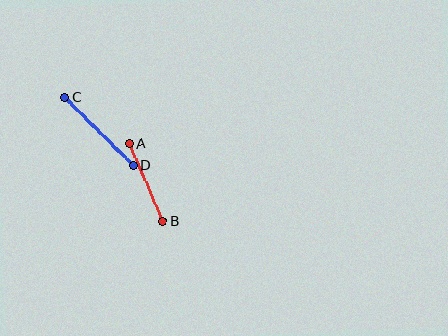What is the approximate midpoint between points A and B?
The midpoint is at approximately (146, 182) pixels.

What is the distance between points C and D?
The distance is approximately 96 pixels.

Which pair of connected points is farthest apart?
Points C and D are farthest apart.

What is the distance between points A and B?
The distance is approximately 85 pixels.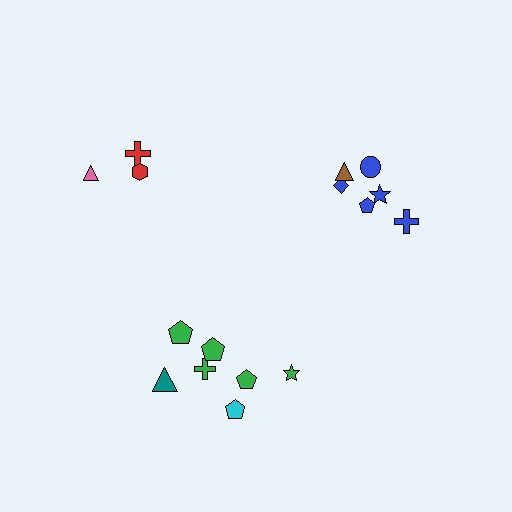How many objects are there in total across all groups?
There are 16 objects.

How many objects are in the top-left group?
There are 3 objects.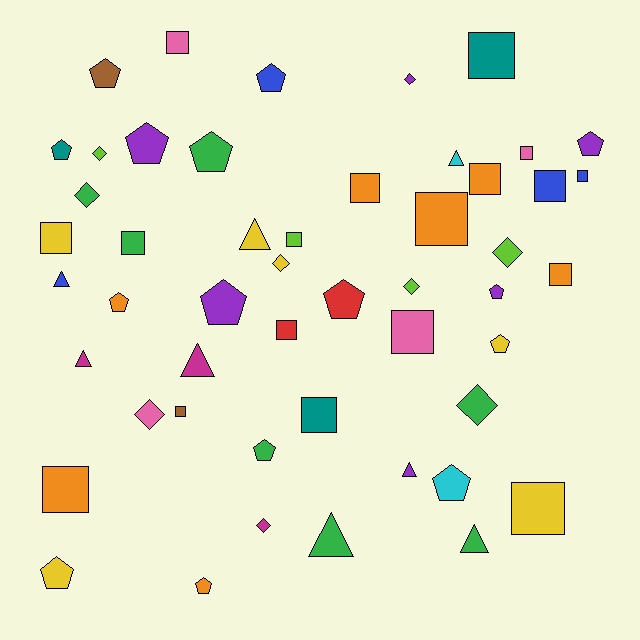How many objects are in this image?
There are 50 objects.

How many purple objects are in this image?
There are 6 purple objects.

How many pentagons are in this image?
There are 15 pentagons.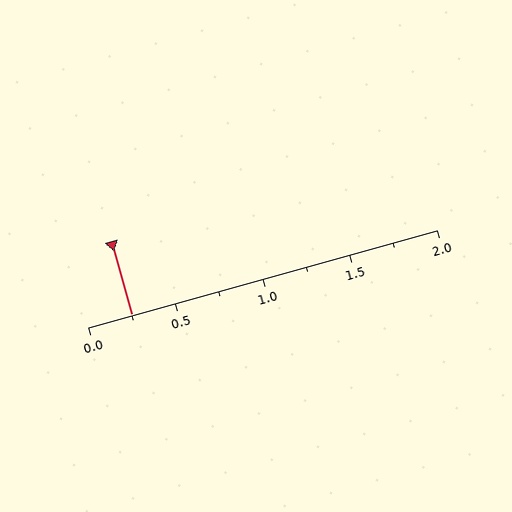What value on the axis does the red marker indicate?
The marker indicates approximately 0.25.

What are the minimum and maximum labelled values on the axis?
The axis runs from 0.0 to 2.0.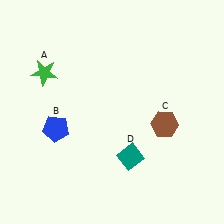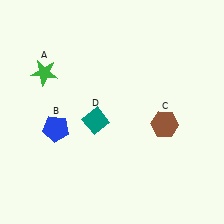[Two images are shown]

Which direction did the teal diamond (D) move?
The teal diamond (D) moved up.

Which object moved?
The teal diamond (D) moved up.